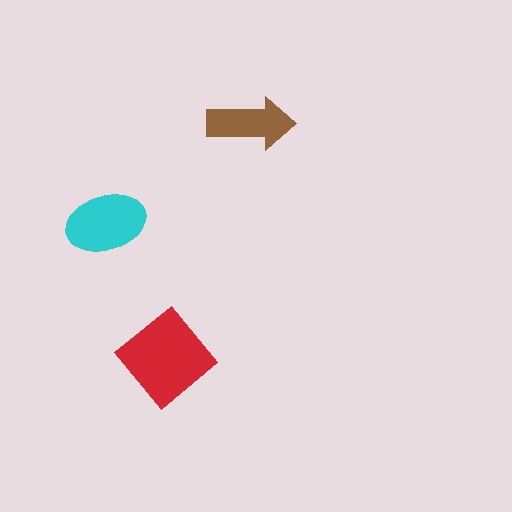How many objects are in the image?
There are 3 objects in the image.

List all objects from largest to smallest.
The red diamond, the cyan ellipse, the brown arrow.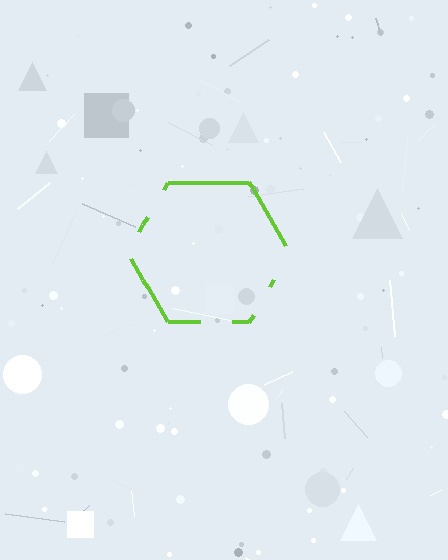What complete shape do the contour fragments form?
The contour fragments form a hexagon.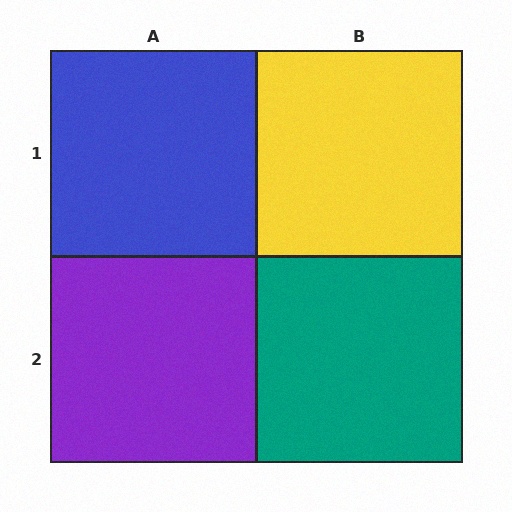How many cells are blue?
1 cell is blue.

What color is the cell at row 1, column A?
Blue.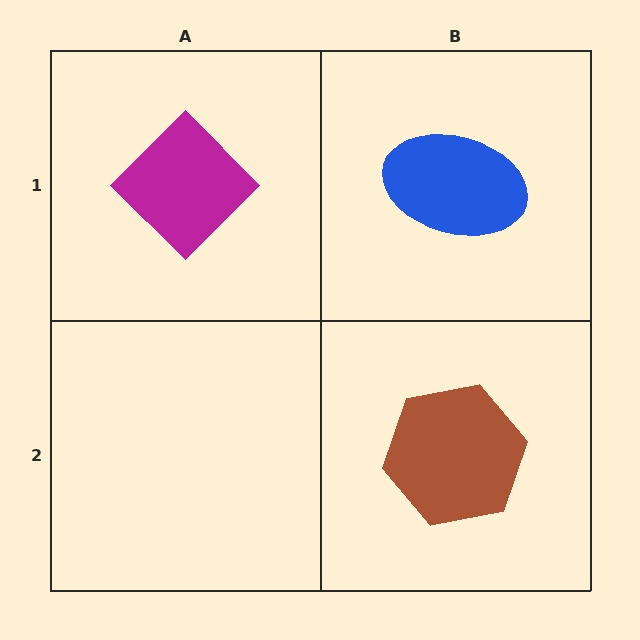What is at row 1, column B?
A blue ellipse.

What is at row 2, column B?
A brown hexagon.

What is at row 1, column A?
A magenta diamond.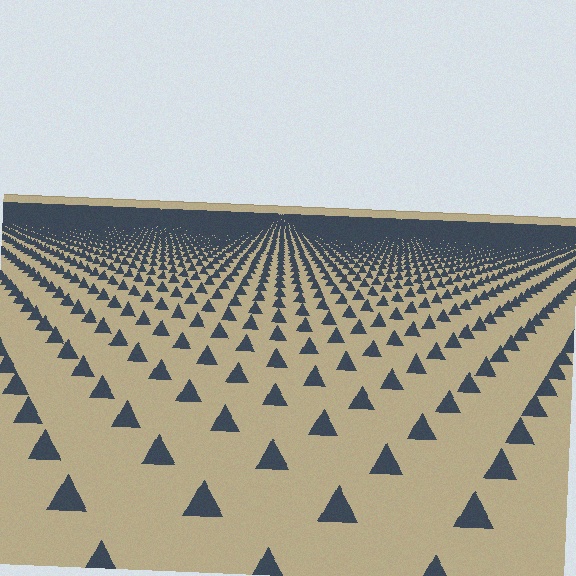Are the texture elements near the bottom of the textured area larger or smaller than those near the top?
Larger. Near the bottom, elements are closer to the viewer and appear at a bigger on-screen size.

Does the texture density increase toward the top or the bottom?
Density increases toward the top.